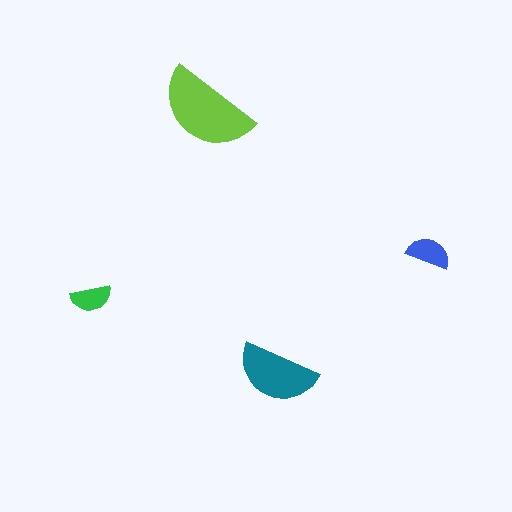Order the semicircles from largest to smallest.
the lime one, the teal one, the blue one, the green one.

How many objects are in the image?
There are 4 objects in the image.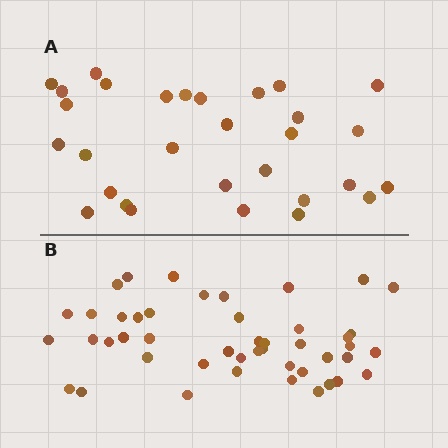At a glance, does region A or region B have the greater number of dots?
Region B (the bottom region) has more dots.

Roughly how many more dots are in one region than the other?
Region B has approximately 15 more dots than region A.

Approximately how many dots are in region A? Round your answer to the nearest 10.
About 30 dots.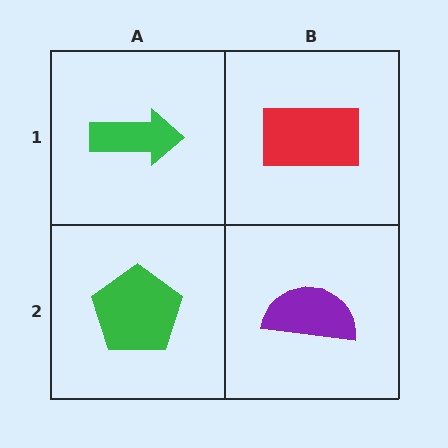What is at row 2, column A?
A green pentagon.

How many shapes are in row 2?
2 shapes.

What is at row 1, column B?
A red rectangle.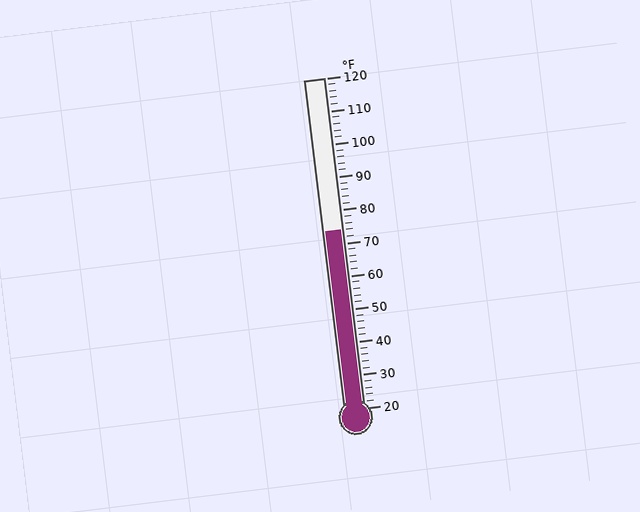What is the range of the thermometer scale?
The thermometer scale ranges from 20°F to 120°F.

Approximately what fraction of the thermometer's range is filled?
The thermometer is filled to approximately 55% of its range.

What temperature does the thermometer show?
The thermometer shows approximately 74°F.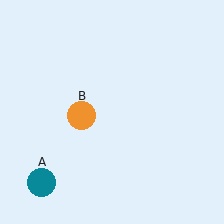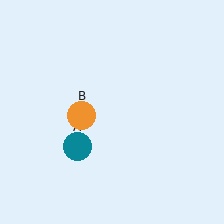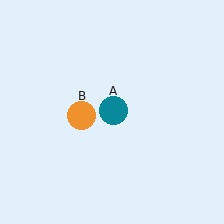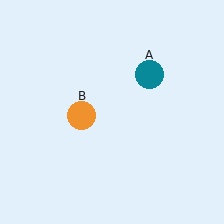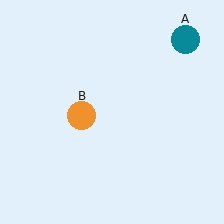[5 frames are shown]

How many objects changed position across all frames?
1 object changed position: teal circle (object A).